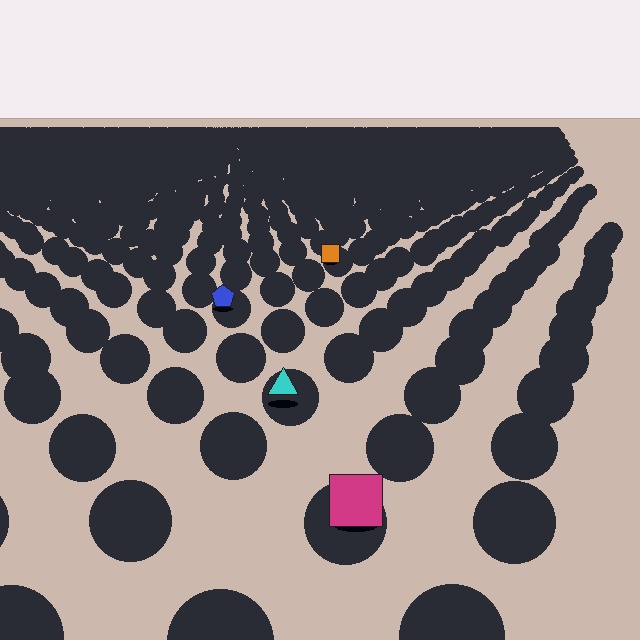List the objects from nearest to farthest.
From nearest to farthest: the magenta square, the cyan triangle, the blue pentagon, the orange square.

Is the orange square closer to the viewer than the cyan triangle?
No. The cyan triangle is closer — you can tell from the texture gradient: the ground texture is coarser near it.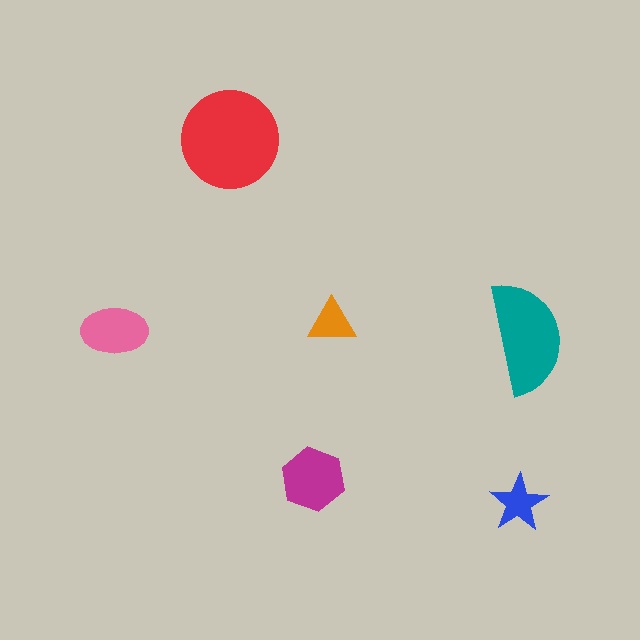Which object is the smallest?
The orange triangle.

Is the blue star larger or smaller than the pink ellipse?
Smaller.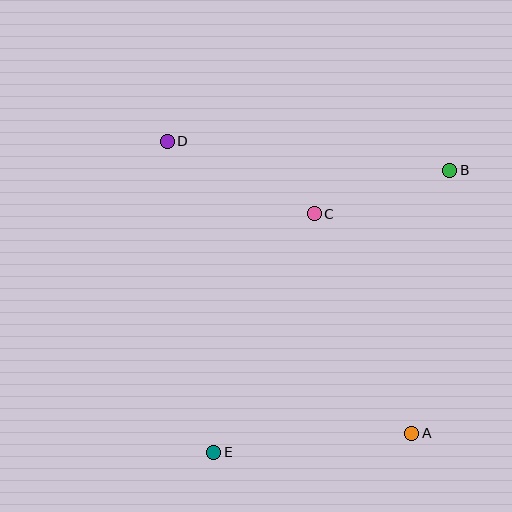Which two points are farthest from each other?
Points A and D are farthest from each other.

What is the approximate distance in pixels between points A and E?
The distance between A and E is approximately 199 pixels.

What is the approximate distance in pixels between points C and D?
The distance between C and D is approximately 164 pixels.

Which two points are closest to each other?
Points B and C are closest to each other.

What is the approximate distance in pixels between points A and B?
The distance between A and B is approximately 266 pixels.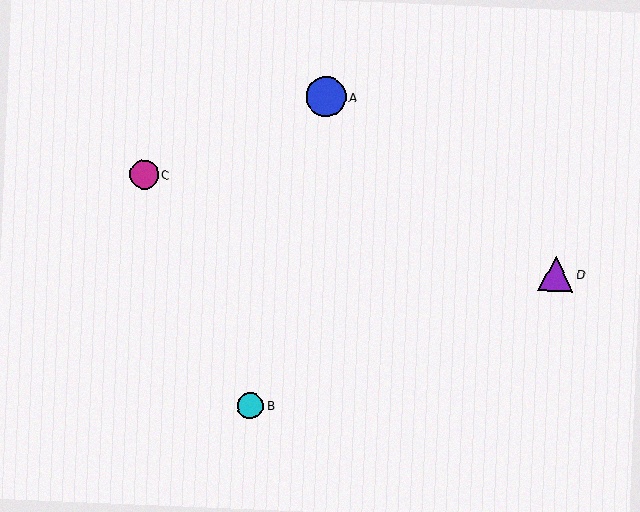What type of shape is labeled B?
Shape B is a cyan circle.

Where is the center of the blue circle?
The center of the blue circle is at (326, 97).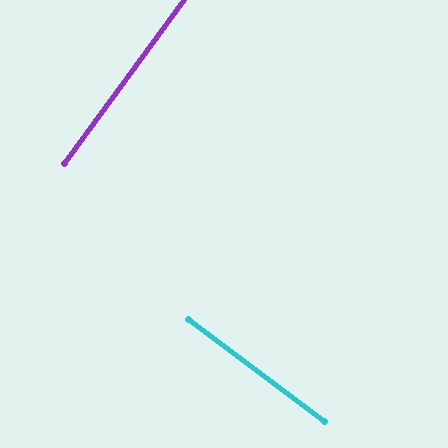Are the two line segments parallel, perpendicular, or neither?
Perpendicular — they meet at approximately 89°.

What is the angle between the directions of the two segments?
Approximately 89 degrees.